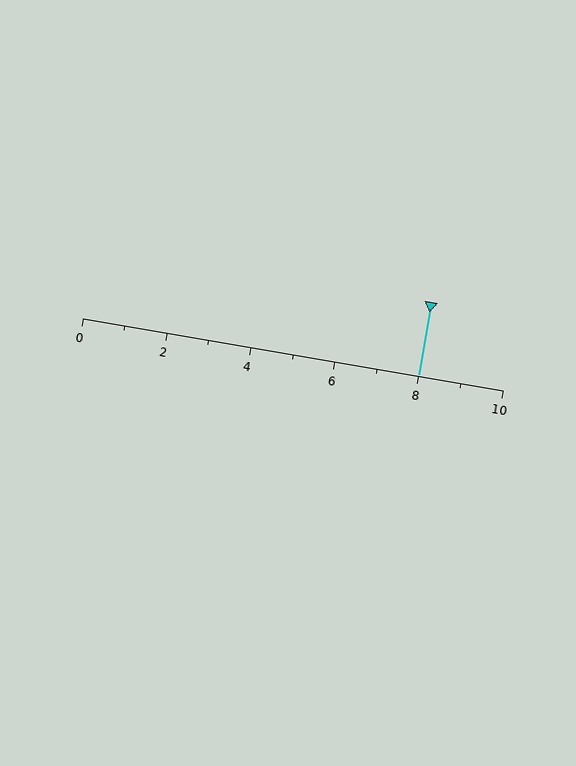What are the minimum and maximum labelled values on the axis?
The axis runs from 0 to 10.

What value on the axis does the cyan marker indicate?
The marker indicates approximately 8.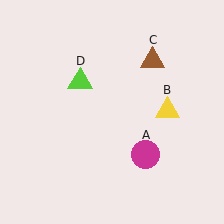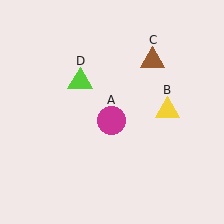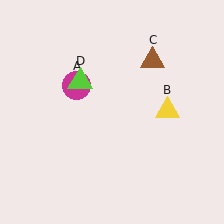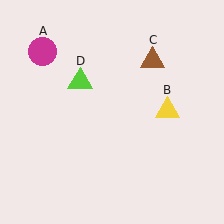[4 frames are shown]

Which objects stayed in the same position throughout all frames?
Yellow triangle (object B) and brown triangle (object C) and lime triangle (object D) remained stationary.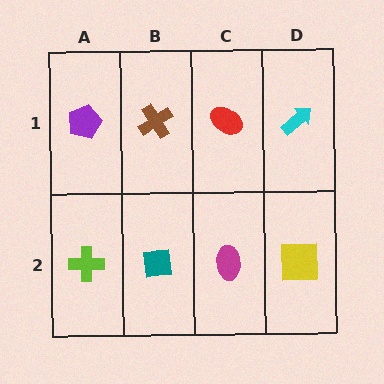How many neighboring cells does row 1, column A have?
2.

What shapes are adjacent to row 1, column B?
A teal square (row 2, column B), a purple pentagon (row 1, column A), a red ellipse (row 1, column C).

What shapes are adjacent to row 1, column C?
A magenta ellipse (row 2, column C), a brown cross (row 1, column B), a cyan arrow (row 1, column D).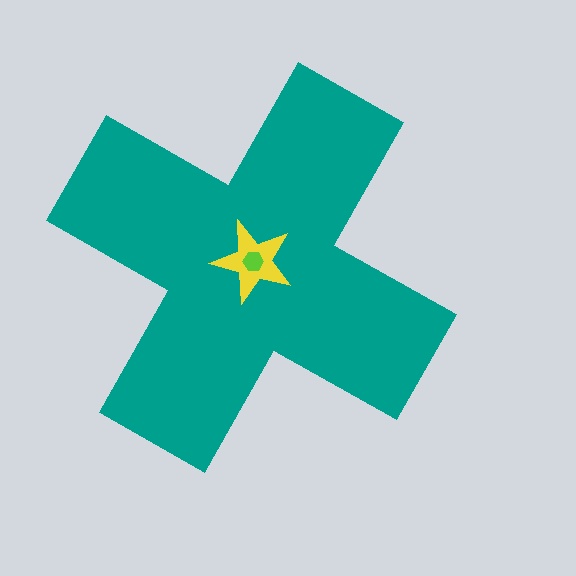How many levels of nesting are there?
3.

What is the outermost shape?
The teal cross.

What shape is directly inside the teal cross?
The yellow star.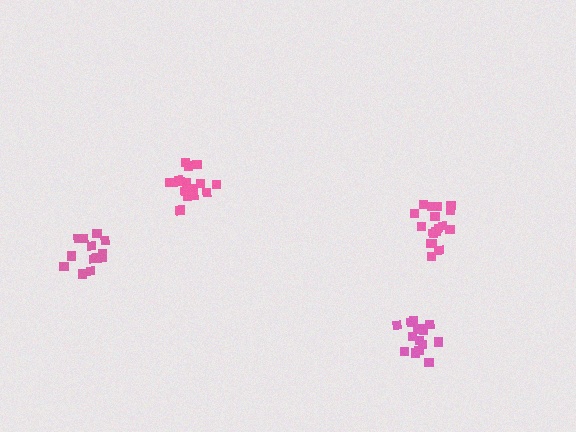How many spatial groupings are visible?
There are 4 spatial groupings.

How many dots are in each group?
Group 1: 17 dots, Group 2: 15 dots, Group 3: 14 dots, Group 4: 17 dots (63 total).